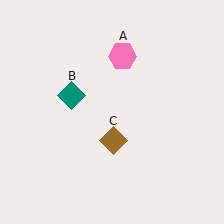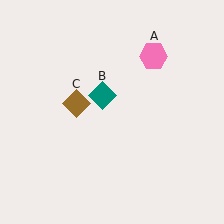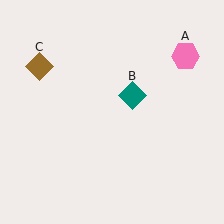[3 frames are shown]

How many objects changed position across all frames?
3 objects changed position: pink hexagon (object A), teal diamond (object B), brown diamond (object C).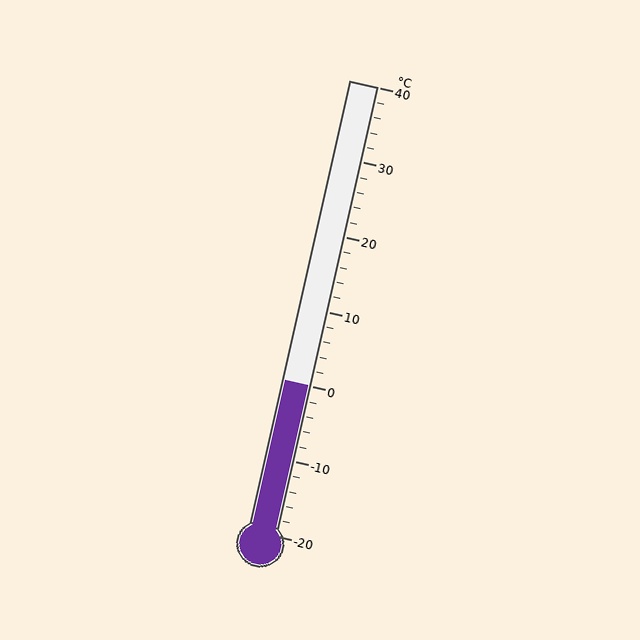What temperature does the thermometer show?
The thermometer shows approximately 0°C.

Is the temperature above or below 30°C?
The temperature is below 30°C.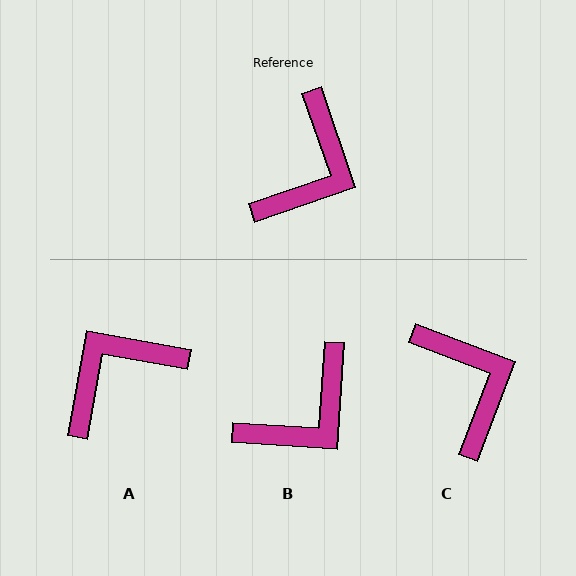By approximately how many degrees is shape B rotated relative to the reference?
Approximately 23 degrees clockwise.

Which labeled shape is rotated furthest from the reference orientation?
A, about 151 degrees away.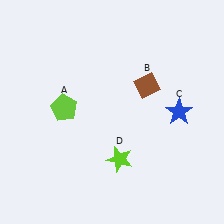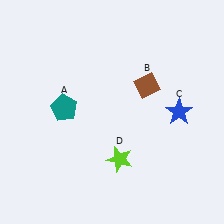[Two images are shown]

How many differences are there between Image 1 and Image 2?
There is 1 difference between the two images.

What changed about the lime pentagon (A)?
In Image 1, A is lime. In Image 2, it changed to teal.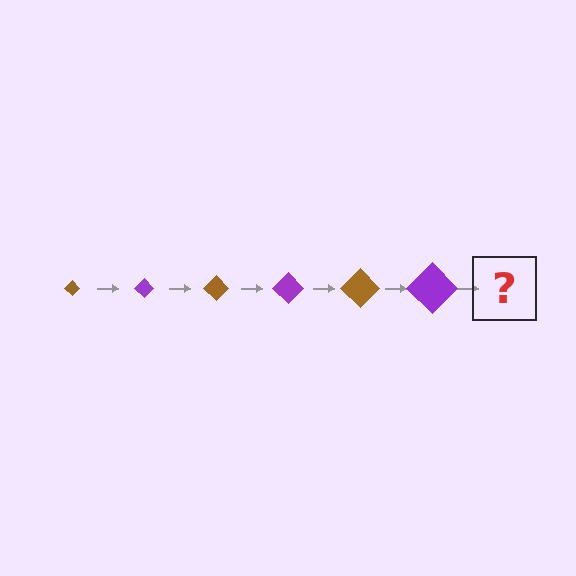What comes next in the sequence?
The next element should be a brown diamond, larger than the previous one.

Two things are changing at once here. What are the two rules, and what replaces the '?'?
The two rules are that the diamond grows larger each step and the color cycles through brown and purple. The '?' should be a brown diamond, larger than the previous one.